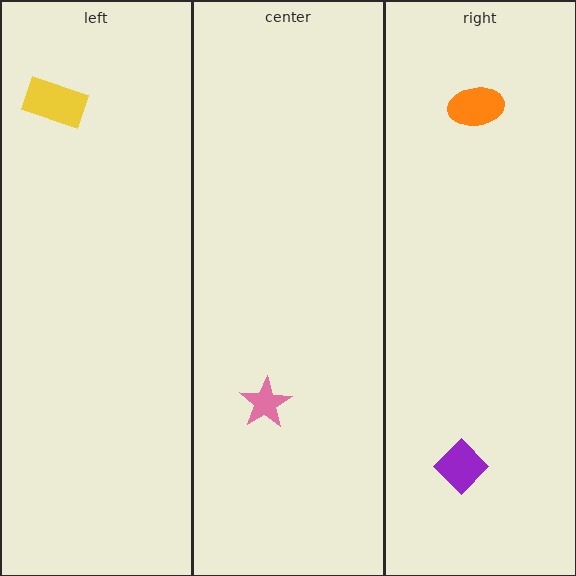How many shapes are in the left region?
1.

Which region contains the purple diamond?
The right region.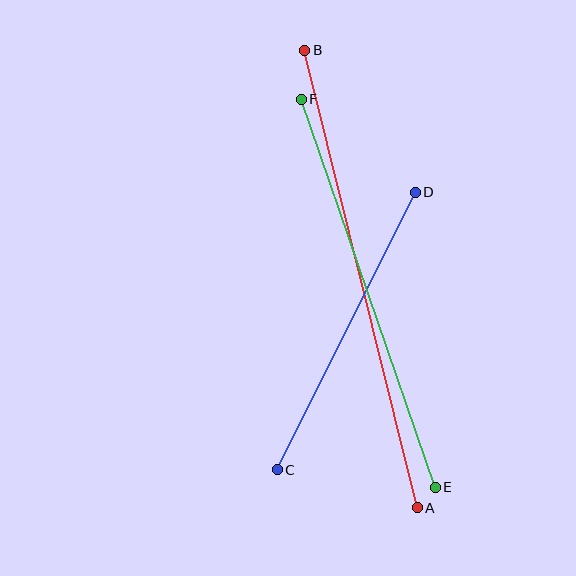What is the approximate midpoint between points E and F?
The midpoint is at approximately (368, 293) pixels.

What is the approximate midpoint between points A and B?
The midpoint is at approximately (361, 279) pixels.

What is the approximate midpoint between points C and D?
The midpoint is at approximately (346, 331) pixels.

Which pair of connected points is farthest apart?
Points A and B are farthest apart.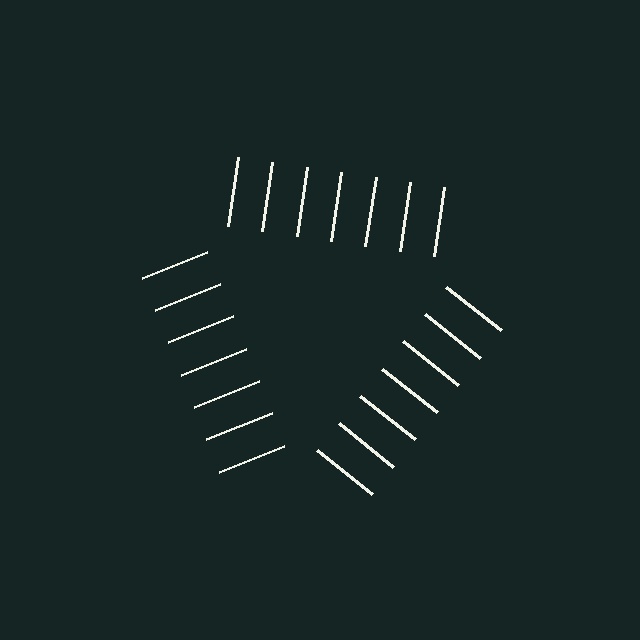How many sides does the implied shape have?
3 sides — the line-ends trace a triangle.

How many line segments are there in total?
21 — 7 along each of the 3 edges.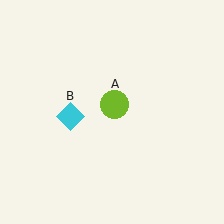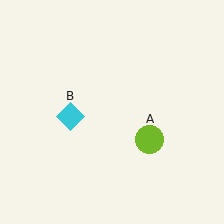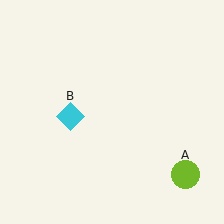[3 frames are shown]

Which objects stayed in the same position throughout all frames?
Cyan diamond (object B) remained stationary.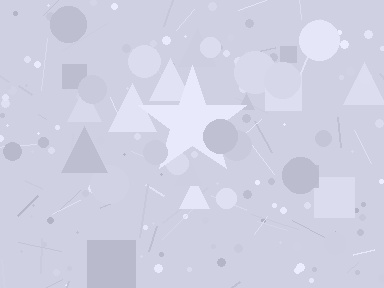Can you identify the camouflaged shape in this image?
The camouflaged shape is a star.